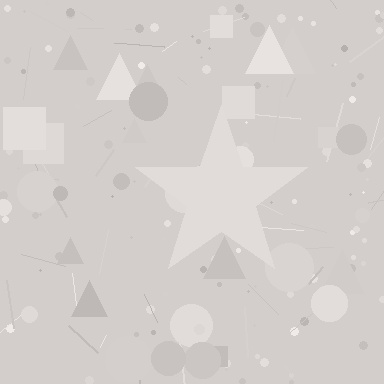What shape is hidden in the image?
A star is hidden in the image.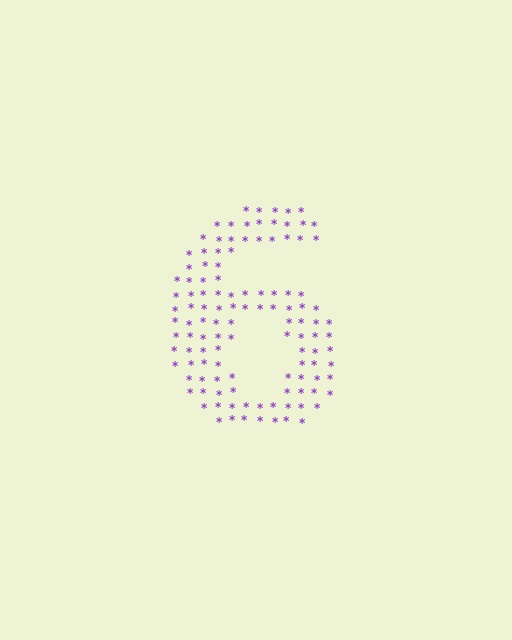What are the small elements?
The small elements are asterisks.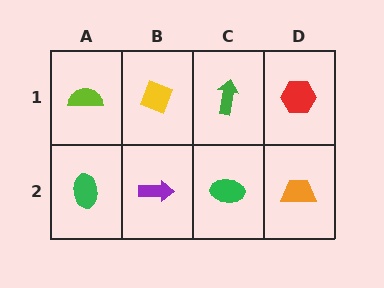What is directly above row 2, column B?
A yellow diamond.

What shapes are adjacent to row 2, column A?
A lime semicircle (row 1, column A), a purple arrow (row 2, column B).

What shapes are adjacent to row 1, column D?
An orange trapezoid (row 2, column D), a green arrow (row 1, column C).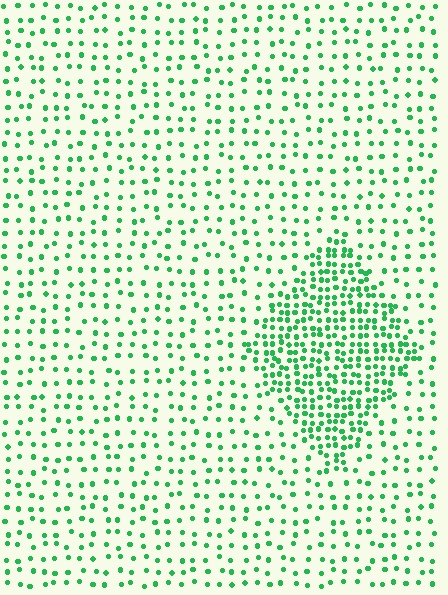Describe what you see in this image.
The image contains small green elements arranged at two different densities. A diamond-shaped region is visible where the elements are more densely packed than the surrounding area.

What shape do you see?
I see a diamond.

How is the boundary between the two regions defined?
The boundary is defined by a change in element density (approximately 2.5x ratio). All elements are the same color, size, and shape.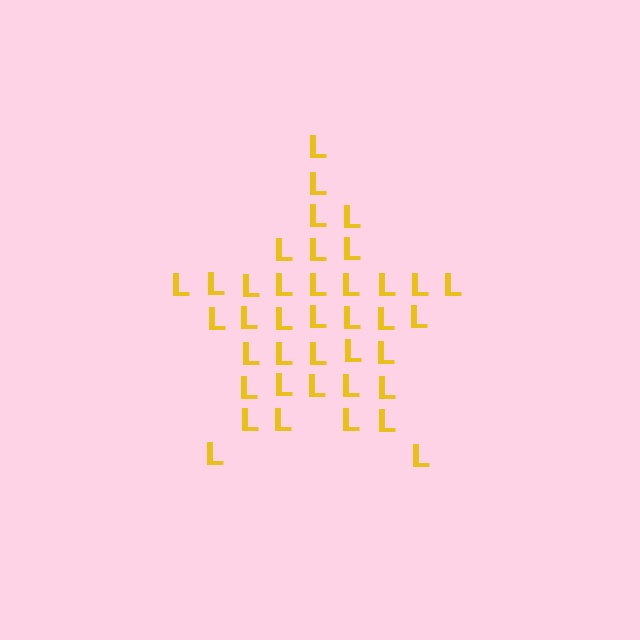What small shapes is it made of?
It is made of small letter L's.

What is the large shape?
The large shape is a star.